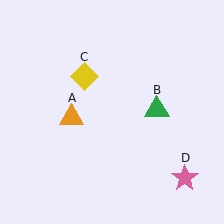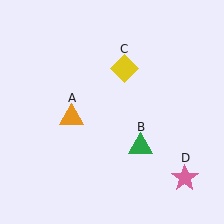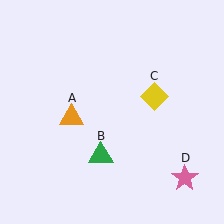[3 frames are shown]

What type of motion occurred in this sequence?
The green triangle (object B), yellow diamond (object C) rotated clockwise around the center of the scene.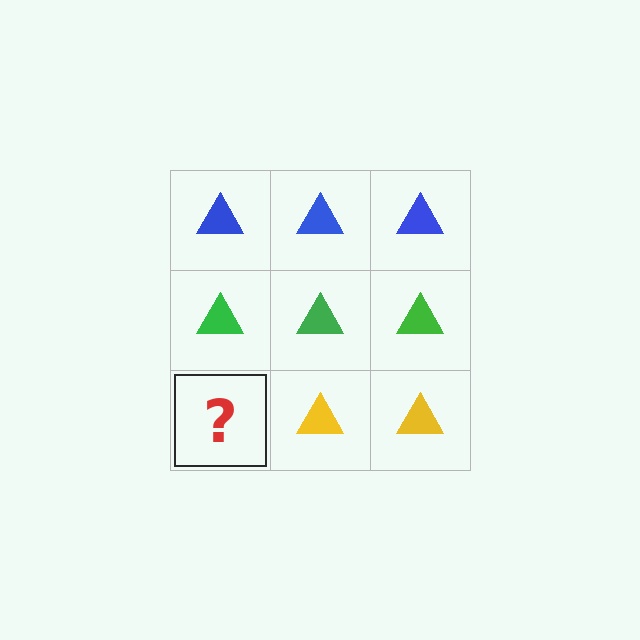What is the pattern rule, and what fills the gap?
The rule is that each row has a consistent color. The gap should be filled with a yellow triangle.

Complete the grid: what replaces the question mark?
The question mark should be replaced with a yellow triangle.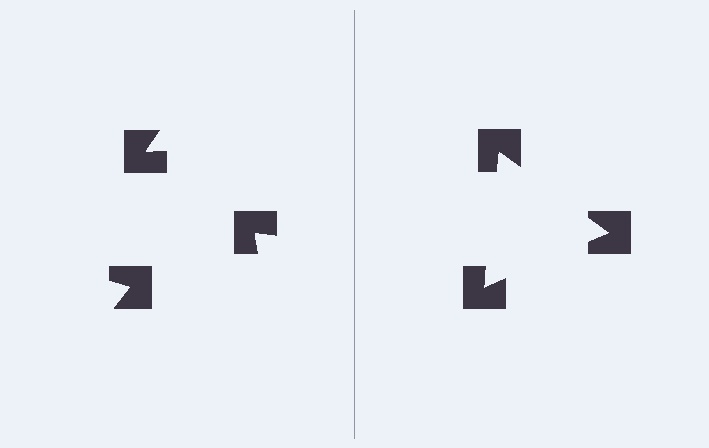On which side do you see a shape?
An illusory triangle appears on the right side. On the left side the wedge cuts are rotated, so no coherent shape forms.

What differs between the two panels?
The notched squares are positioned identically on both sides; only the wedge orientations differ. On the right they align to a triangle; on the left they are misaligned.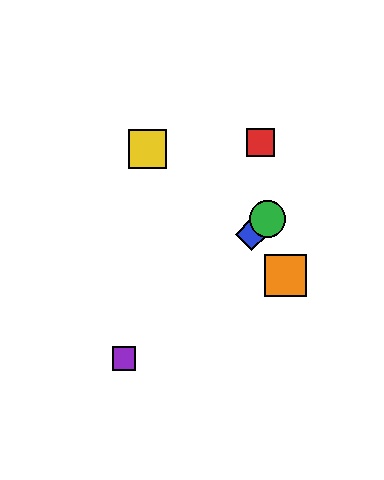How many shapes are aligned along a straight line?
3 shapes (the blue diamond, the green circle, the purple square) are aligned along a straight line.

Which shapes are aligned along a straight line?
The blue diamond, the green circle, the purple square are aligned along a straight line.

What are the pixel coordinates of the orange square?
The orange square is at (285, 275).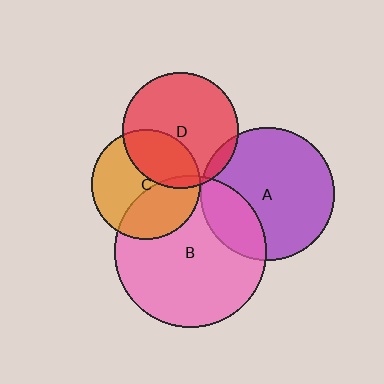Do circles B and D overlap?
Yes.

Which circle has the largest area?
Circle B (pink).